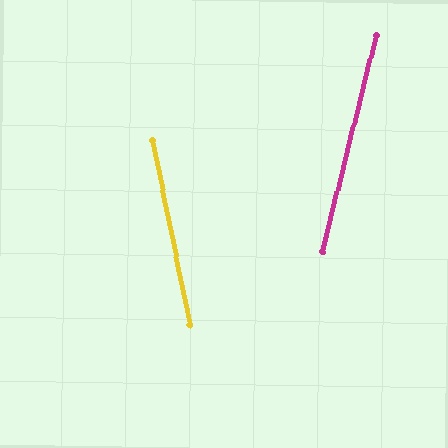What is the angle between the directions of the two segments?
Approximately 26 degrees.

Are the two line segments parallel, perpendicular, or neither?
Neither parallel nor perpendicular — they differ by about 26°.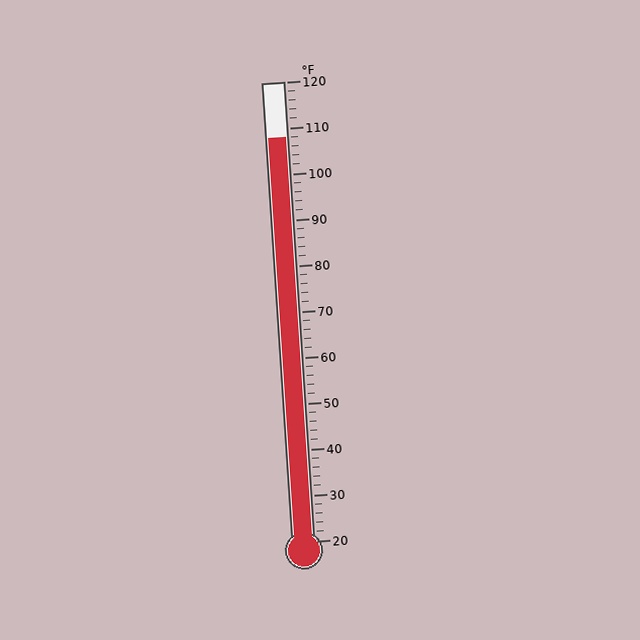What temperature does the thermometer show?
The thermometer shows approximately 108°F.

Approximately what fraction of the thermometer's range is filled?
The thermometer is filled to approximately 90% of its range.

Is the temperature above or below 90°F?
The temperature is above 90°F.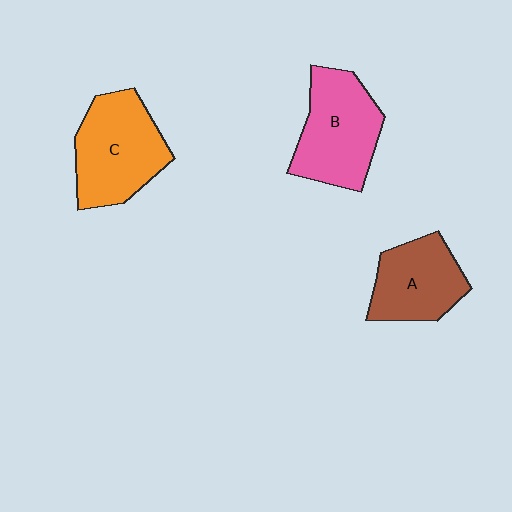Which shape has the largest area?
Shape C (orange).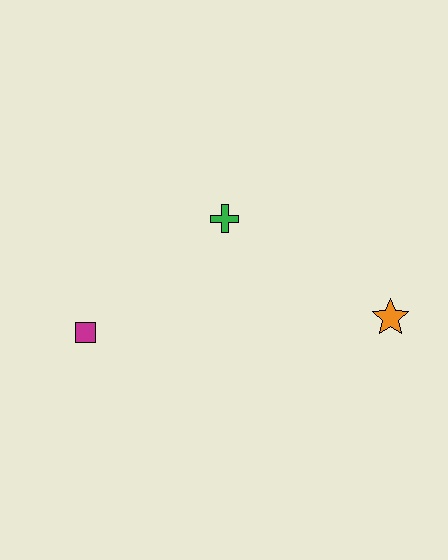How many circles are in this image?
There are no circles.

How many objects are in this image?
There are 3 objects.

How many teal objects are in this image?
There are no teal objects.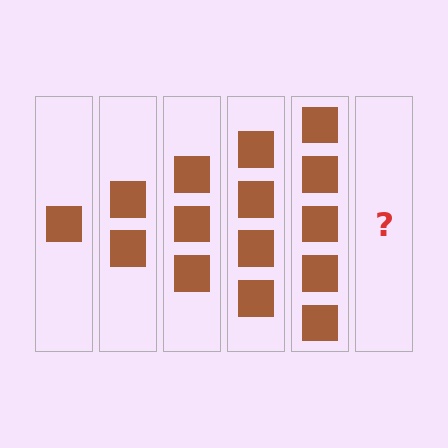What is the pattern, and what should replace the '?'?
The pattern is that each step adds one more square. The '?' should be 6 squares.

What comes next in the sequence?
The next element should be 6 squares.